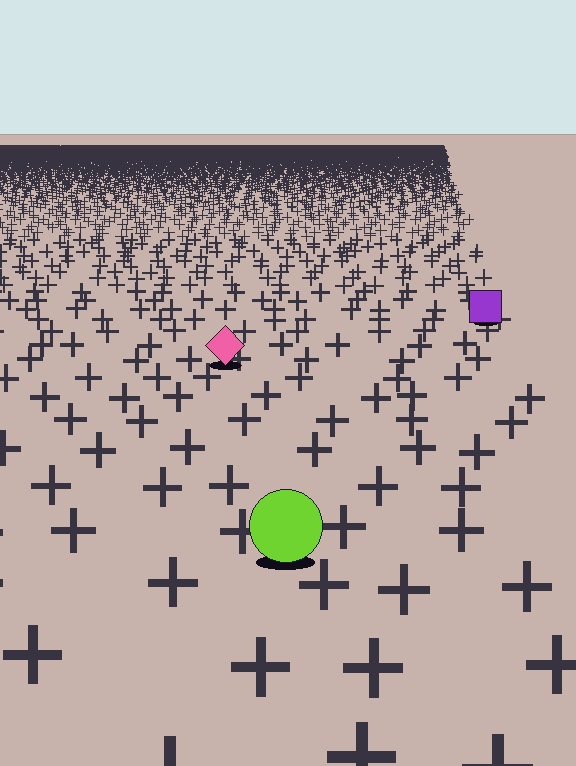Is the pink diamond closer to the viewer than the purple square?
Yes. The pink diamond is closer — you can tell from the texture gradient: the ground texture is coarser near it.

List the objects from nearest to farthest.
From nearest to farthest: the lime circle, the pink diamond, the purple square.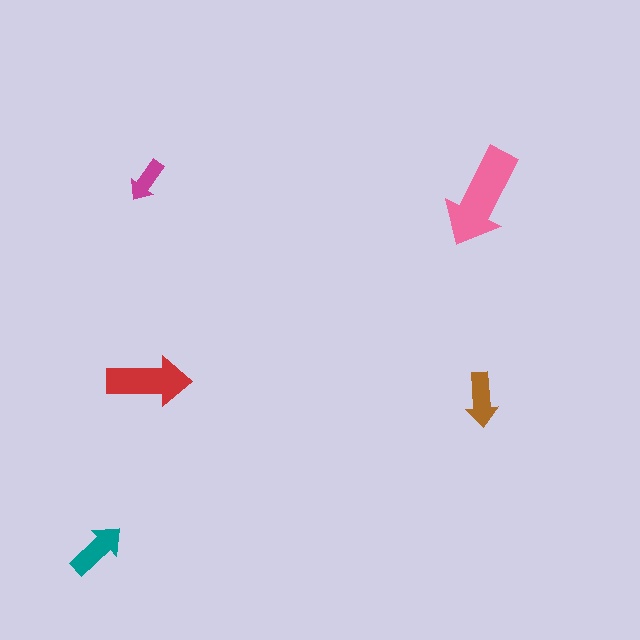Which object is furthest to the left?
The teal arrow is leftmost.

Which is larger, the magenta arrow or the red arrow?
The red one.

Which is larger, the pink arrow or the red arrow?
The pink one.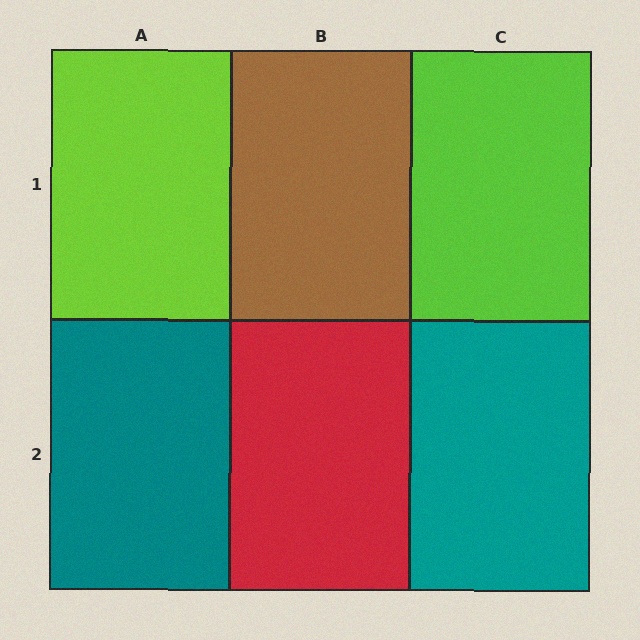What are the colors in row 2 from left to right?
Teal, red, teal.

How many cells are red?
1 cell is red.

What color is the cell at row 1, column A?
Lime.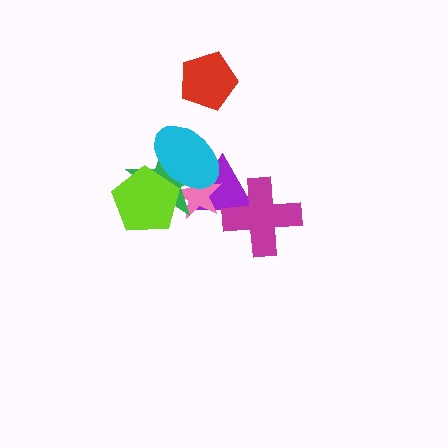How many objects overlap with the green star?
4 objects overlap with the green star.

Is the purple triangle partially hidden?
Yes, it is partially covered by another shape.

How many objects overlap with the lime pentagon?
3 objects overlap with the lime pentagon.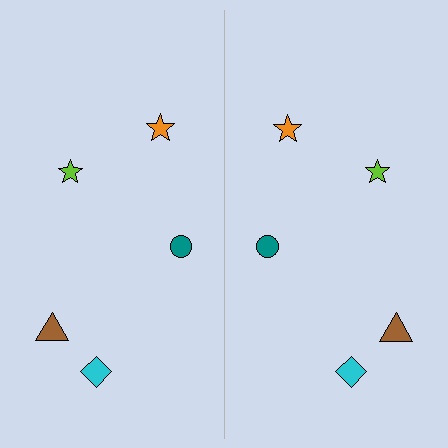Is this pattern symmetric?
Yes, this pattern has bilateral (reflection) symmetry.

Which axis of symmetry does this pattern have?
The pattern has a vertical axis of symmetry running through the center of the image.